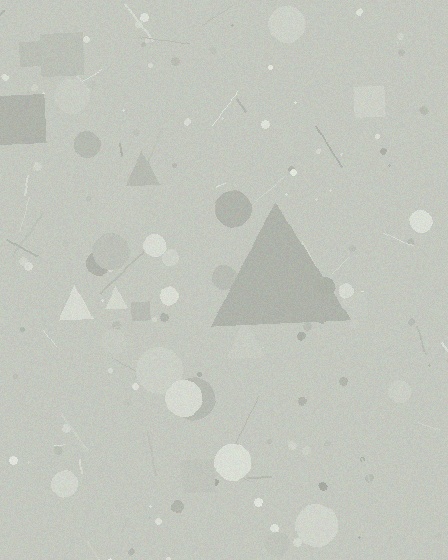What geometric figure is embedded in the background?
A triangle is embedded in the background.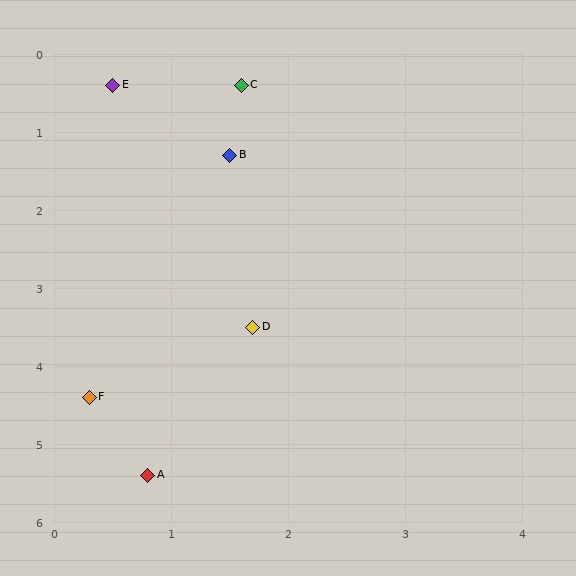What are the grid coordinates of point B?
Point B is at approximately (1.5, 1.3).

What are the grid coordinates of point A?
Point A is at approximately (0.8, 5.4).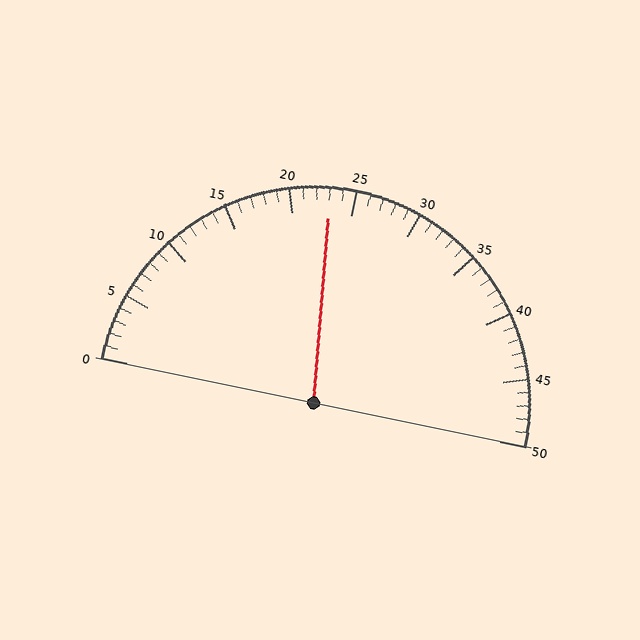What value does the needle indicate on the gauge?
The needle indicates approximately 23.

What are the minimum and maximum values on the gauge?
The gauge ranges from 0 to 50.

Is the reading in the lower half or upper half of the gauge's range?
The reading is in the lower half of the range (0 to 50).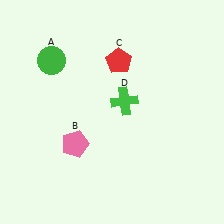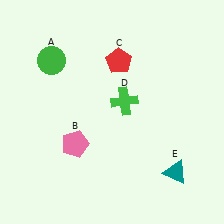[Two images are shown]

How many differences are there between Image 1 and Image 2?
There is 1 difference between the two images.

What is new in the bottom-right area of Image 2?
A teal triangle (E) was added in the bottom-right area of Image 2.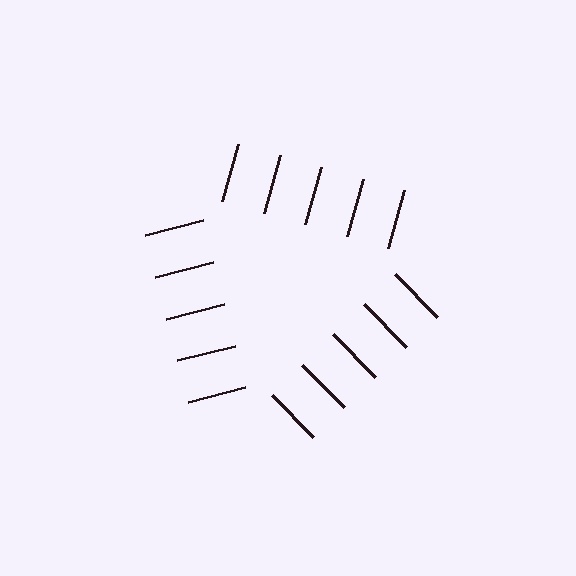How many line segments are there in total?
15 — 5 along each of the 3 edges.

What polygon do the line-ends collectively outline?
An illusory triangle — the line segments terminate on its edges but no continuous stroke is drawn.